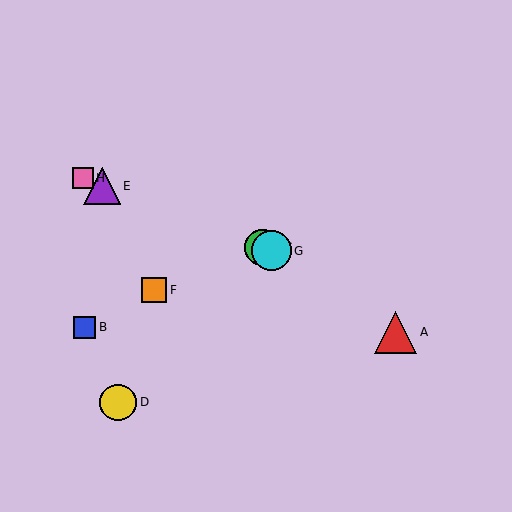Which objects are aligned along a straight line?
Objects C, E, G, H are aligned along a straight line.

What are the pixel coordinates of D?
Object D is at (118, 402).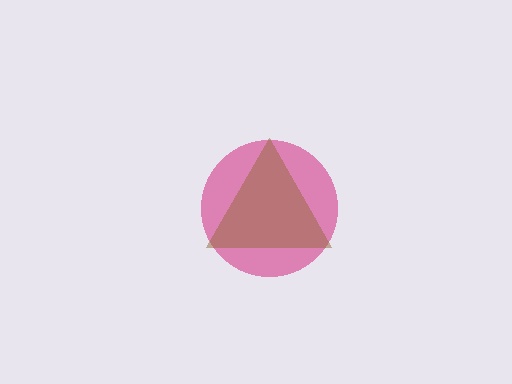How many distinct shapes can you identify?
There are 2 distinct shapes: a magenta circle, a brown triangle.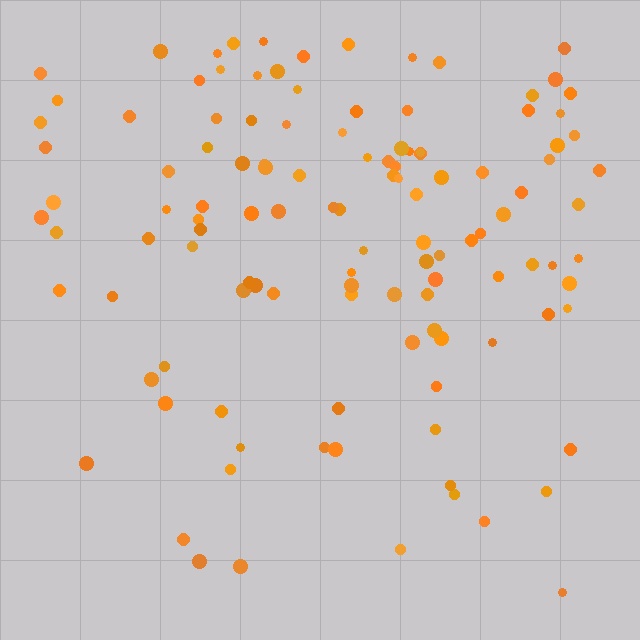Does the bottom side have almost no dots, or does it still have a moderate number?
Still a moderate number, just noticeably fewer than the top.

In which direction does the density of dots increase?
From bottom to top, with the top side densest.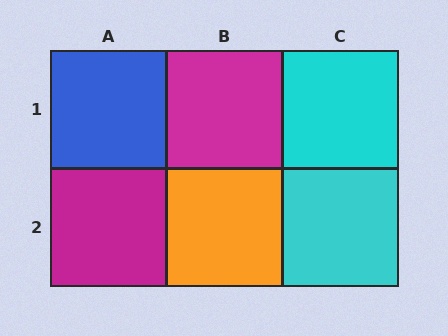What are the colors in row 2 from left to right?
Magenta, orange, cyan.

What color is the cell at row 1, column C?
Cyan.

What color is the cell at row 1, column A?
Blue.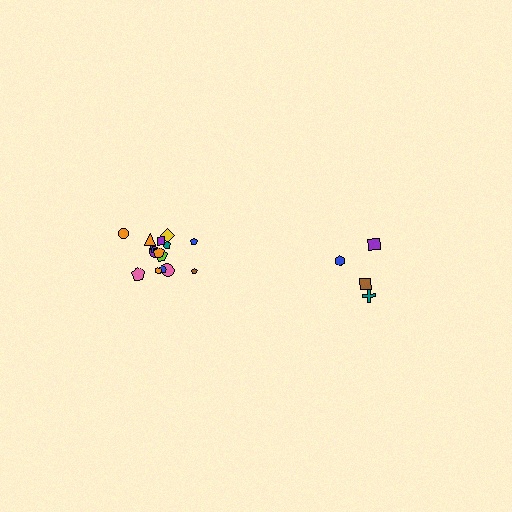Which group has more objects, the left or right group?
The left group.